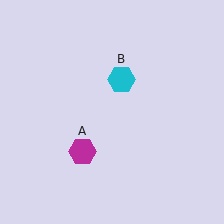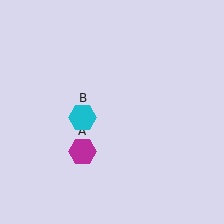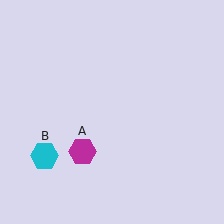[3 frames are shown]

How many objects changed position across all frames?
1 object changed position: cyan hexagon (object B).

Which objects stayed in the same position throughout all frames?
Magenta hexagon (object A) remained stationary.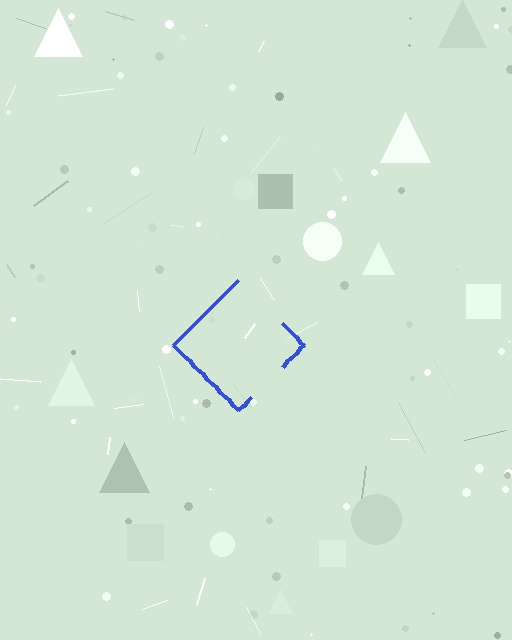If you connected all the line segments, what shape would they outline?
They would outline a diamond.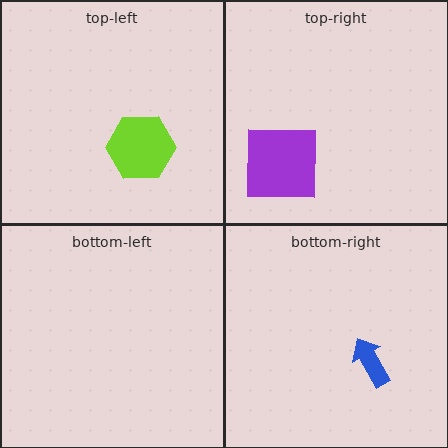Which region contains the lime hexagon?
The top-left region.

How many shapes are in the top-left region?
1.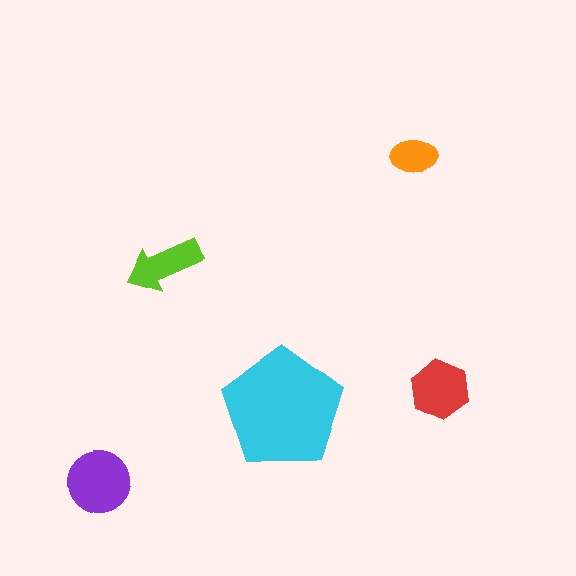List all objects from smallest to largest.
The orange ellipse, the lime arrow, the red hexagon, the purple circle, the cyan pentagon.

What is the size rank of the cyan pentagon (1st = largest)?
1st.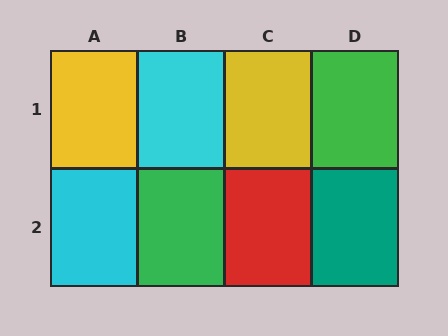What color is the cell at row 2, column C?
Red.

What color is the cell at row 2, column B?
Green.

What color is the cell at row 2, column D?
Teal.